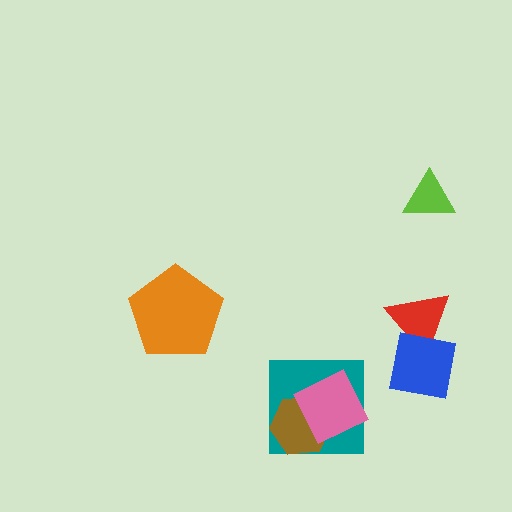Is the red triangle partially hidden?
Yes, it is partially covered by another shape.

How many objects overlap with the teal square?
2 objects overlap with the teal square.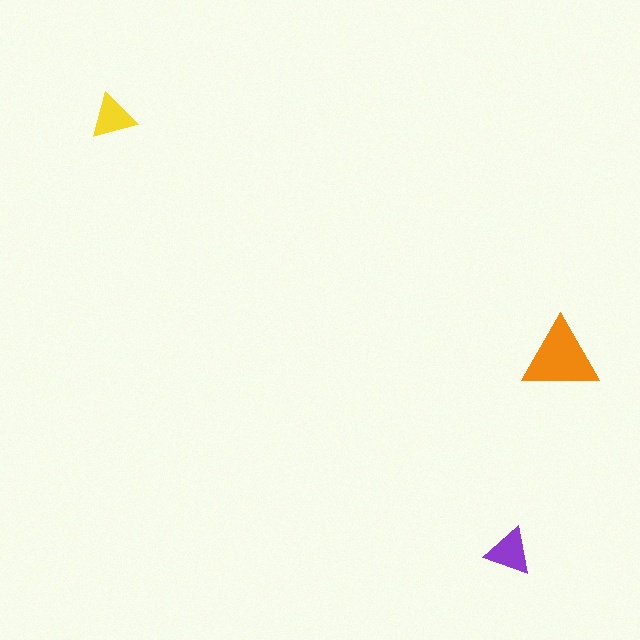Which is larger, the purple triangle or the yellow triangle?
The purple one.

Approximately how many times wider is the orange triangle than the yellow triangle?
About 1.5 times wider.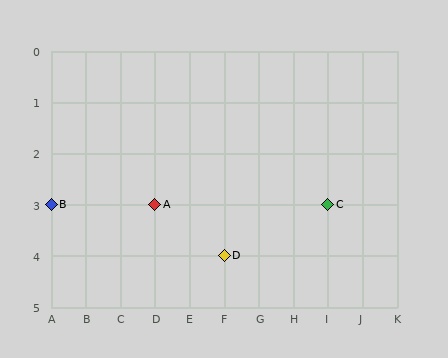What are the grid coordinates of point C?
Point C is at grid coordinates (I, 3).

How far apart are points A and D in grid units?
Points A and D are 2 columns and 1 row apart (about 2.2 grid units diagonally).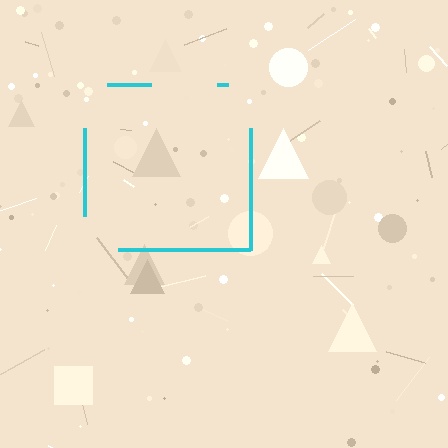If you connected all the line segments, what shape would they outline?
They would outline a square.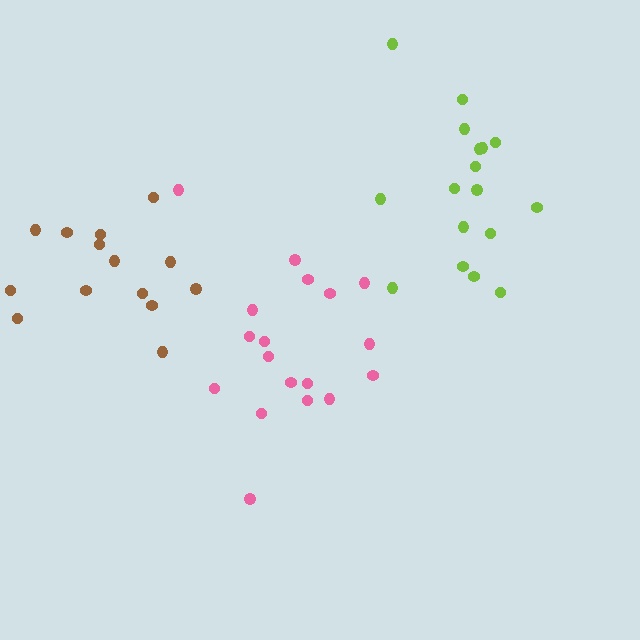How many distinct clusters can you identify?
There are 3 distinct clusters.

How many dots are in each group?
Group 1: 14 dots, Group 2: 18 dots, Group 3: 17 dots (49 total).